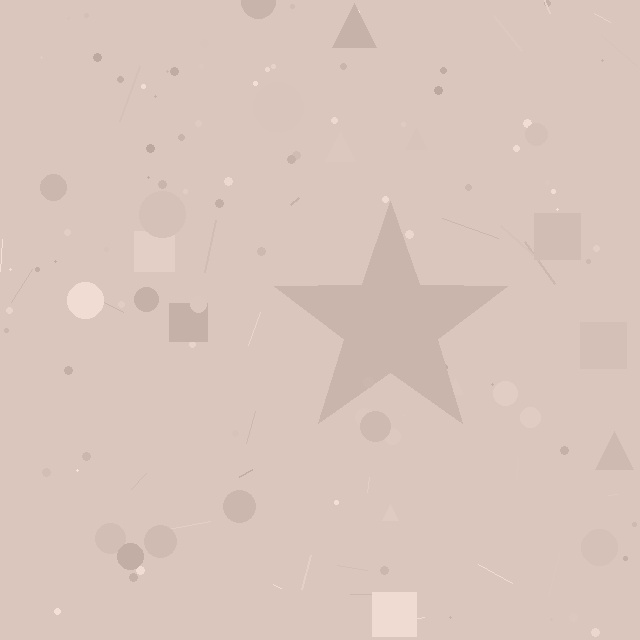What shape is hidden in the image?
A star is hidden in the image.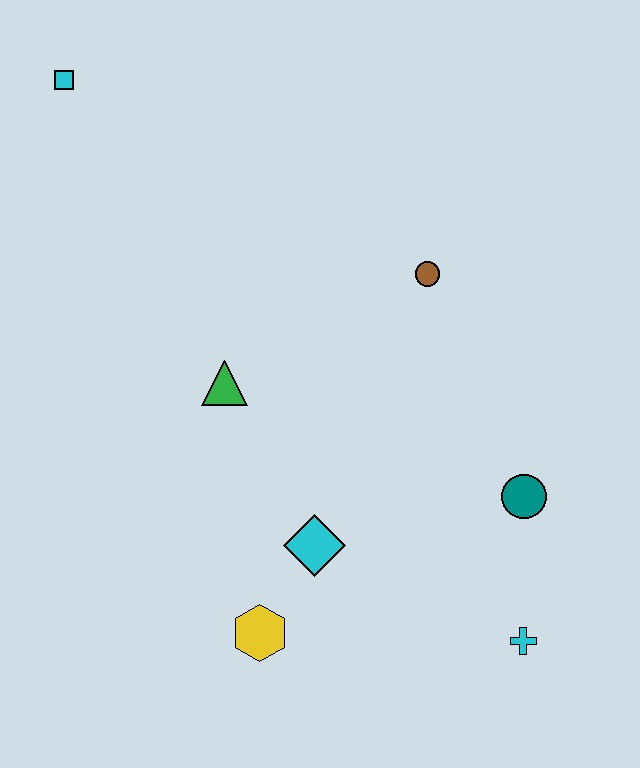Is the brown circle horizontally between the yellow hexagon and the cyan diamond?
No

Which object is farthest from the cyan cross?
The cyan square is farthest from the cyan cross.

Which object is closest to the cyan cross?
The teal circle is closest to the cyan cross.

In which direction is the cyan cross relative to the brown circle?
The cyan cross is below the brown circle.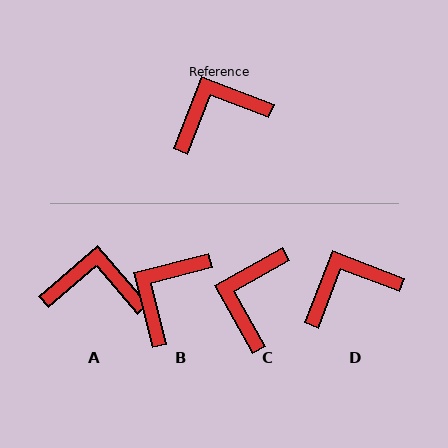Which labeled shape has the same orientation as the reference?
D.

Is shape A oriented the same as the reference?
No, it is off by about 29 degrees.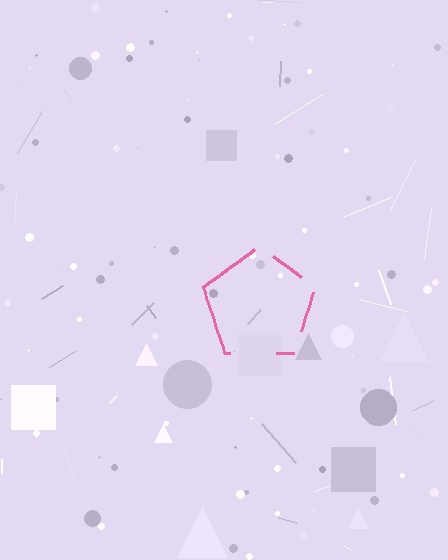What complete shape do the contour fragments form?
The contour fragments form a pentagon.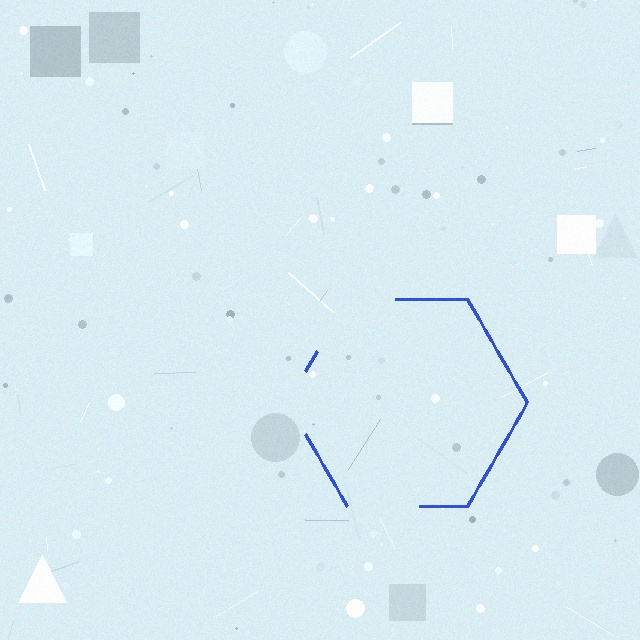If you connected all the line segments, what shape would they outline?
They would outline a hexagon.